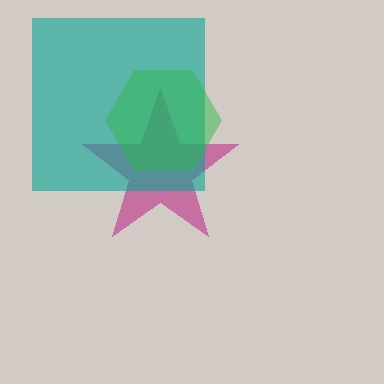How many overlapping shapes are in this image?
There are 3 overlapping shapes in the image.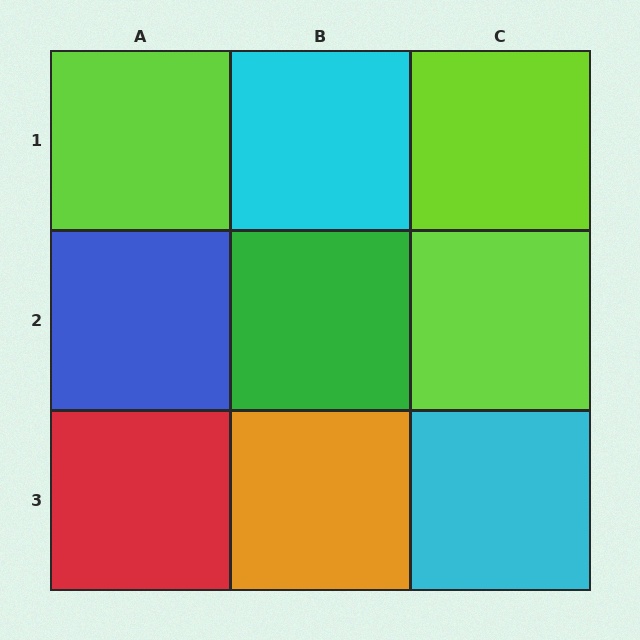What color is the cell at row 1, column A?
Lime.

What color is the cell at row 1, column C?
Lime.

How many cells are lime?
3 cells are lime.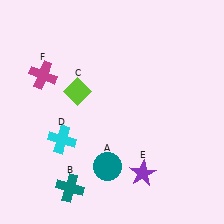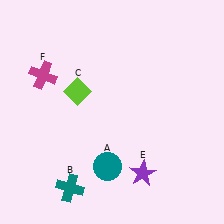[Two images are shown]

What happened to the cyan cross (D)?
The cyan cross (D) was removed in Image 2. It was in the bottom-left area of Image 1.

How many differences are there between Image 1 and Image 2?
There is 1 difference between the two images.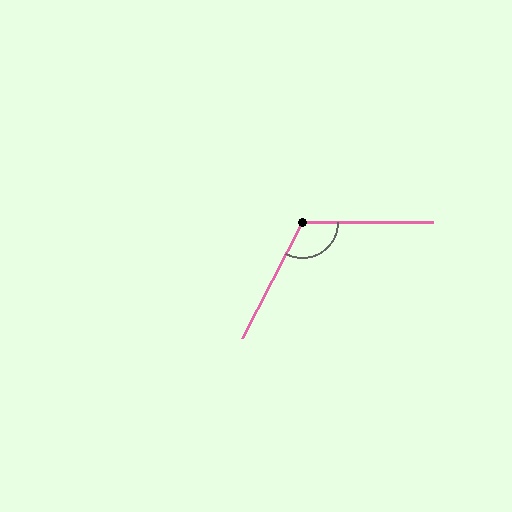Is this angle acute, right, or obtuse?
It is obtuse.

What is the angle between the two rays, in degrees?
Approximately 117 degrees.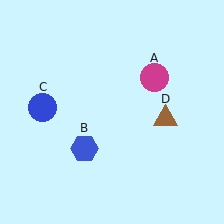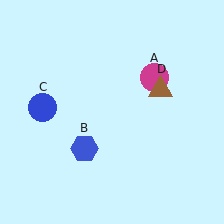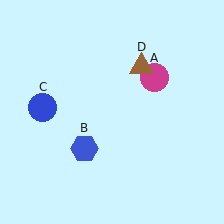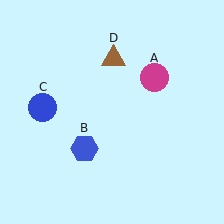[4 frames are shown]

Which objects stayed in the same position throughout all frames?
Magenta circle (object A) and blue hexagon (object B) and blue circle (object C) remained stationary.